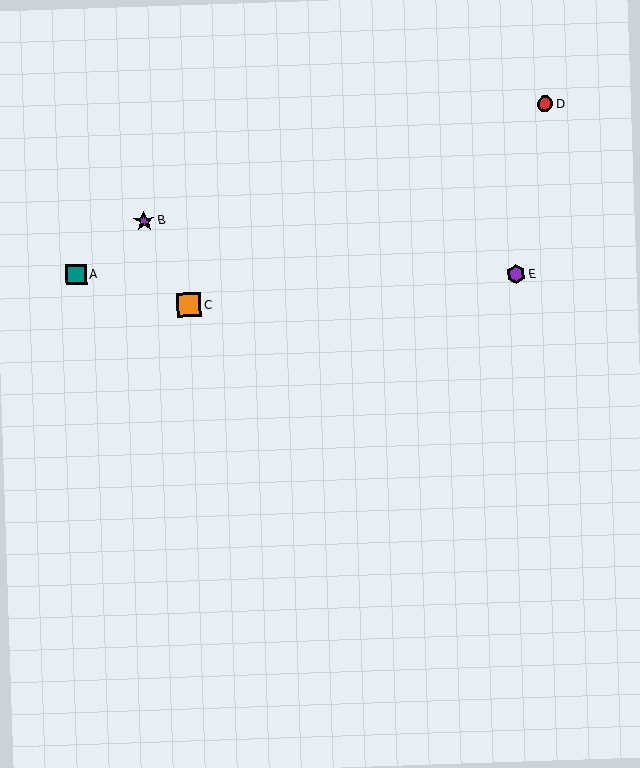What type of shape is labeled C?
Shape C is an orange square.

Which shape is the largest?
The orange square (labeled C) is the largest.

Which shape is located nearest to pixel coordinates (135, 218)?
The purple star (labeled B) at (144, 221) is nearest to that location.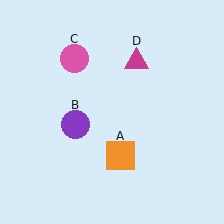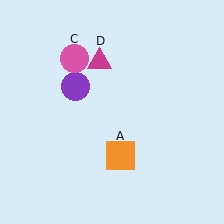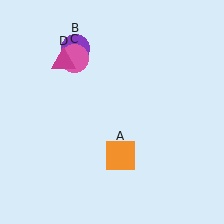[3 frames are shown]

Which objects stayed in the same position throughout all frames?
Orange square (object A) and pink circle (object C) remained stationary.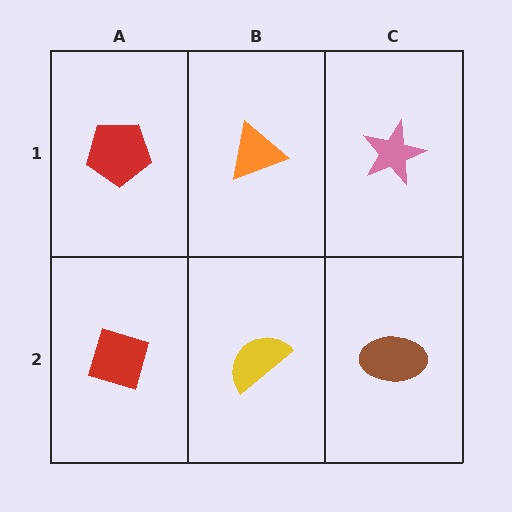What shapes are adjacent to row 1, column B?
A yellow semicircle (row 2, column B), a red pentagon (row 1, column A), a pink star (row 1, column C).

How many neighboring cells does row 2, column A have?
2.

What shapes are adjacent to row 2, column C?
A pink star (row 1, column C), a yellow semicircle (row 2, column B).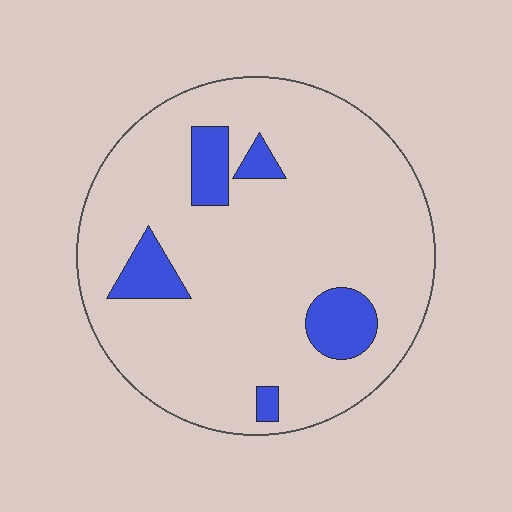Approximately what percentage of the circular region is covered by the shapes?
Approximately 10%.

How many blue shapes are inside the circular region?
5.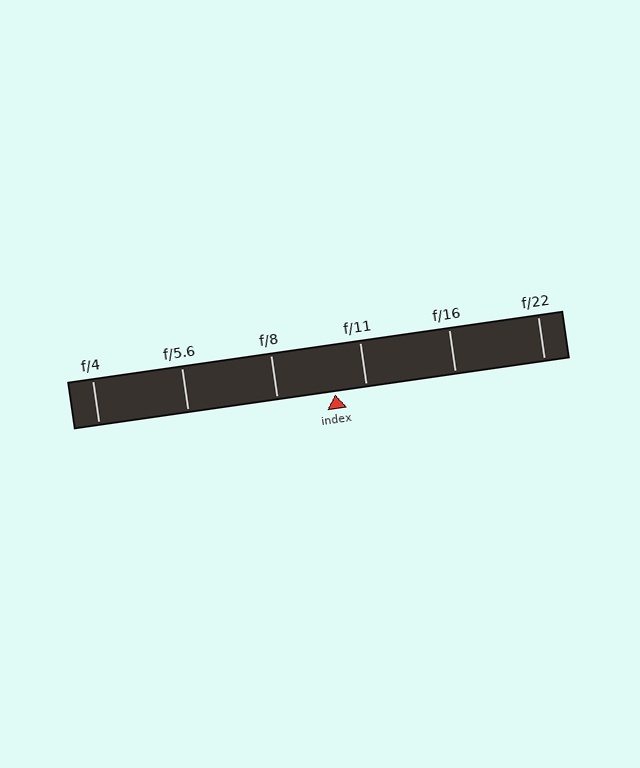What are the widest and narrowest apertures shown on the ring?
The widest aperture shown is f/4 and the narrowest is f/22.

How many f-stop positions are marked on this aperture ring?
There are 6 f-stop positions marked.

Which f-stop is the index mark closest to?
The index mark is closest to f/11.